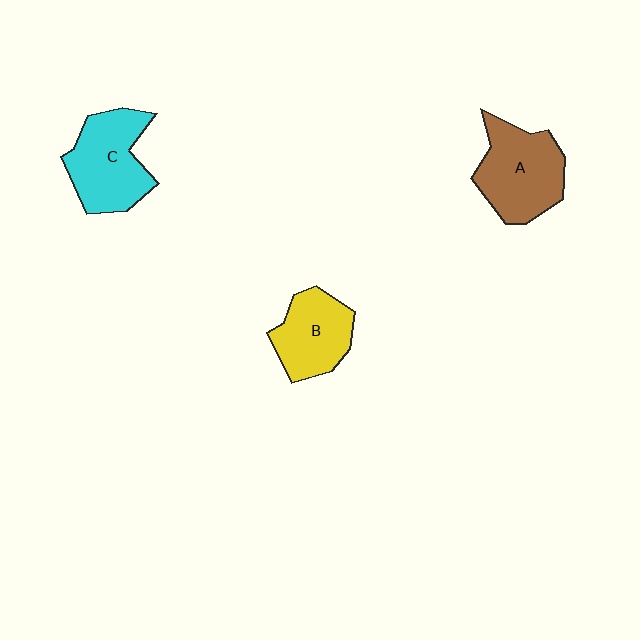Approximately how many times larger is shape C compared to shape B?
Approximately 1.3 times.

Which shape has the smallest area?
Shape B (yellow).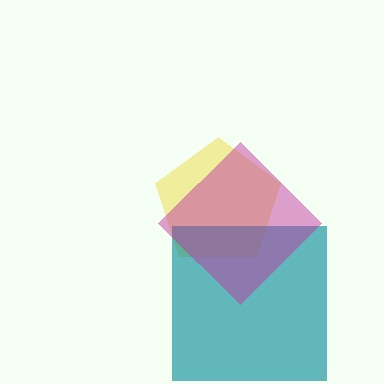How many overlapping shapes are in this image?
There are 3 overlapping shapes in the image.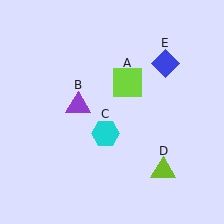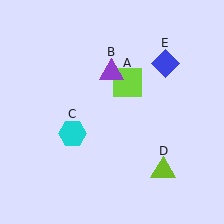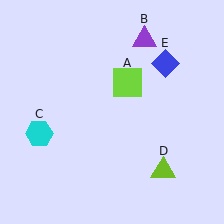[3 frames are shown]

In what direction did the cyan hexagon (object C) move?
The cyan hexagon (object C) moved left.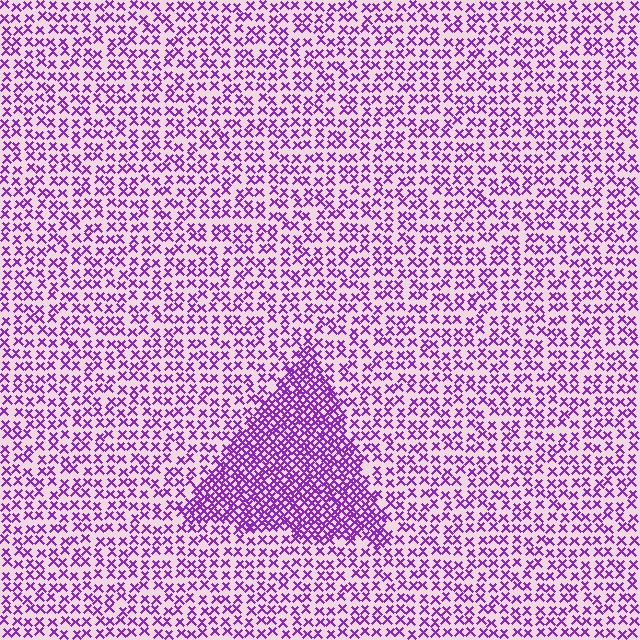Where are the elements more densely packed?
The elements are more densely packed inside the triangle boundary.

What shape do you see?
I see a triangle.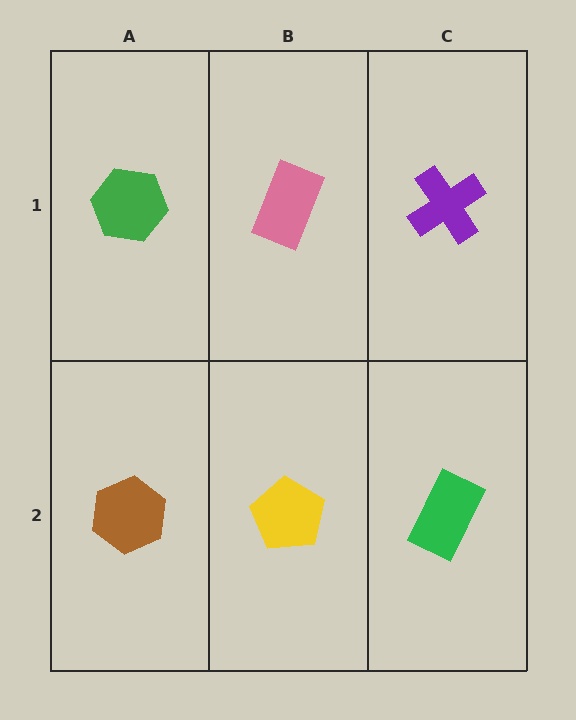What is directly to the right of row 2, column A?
A yellow pentagon.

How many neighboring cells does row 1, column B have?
3.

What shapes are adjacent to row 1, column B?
A yellow pentagon (row 2, column B), a green hexagon (row 1, column A), a purple cross (row 1, column C).